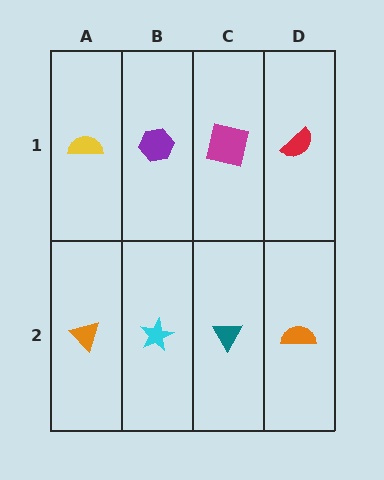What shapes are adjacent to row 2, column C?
A magenta square (row 1, column C), a cyan star (row 2, column B), an orange semicircle (row 2, column D).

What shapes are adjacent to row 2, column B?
A purple hexagon (row 1, column B), an orange triangle (row 2, column A), a teal triangle (row 2, column C).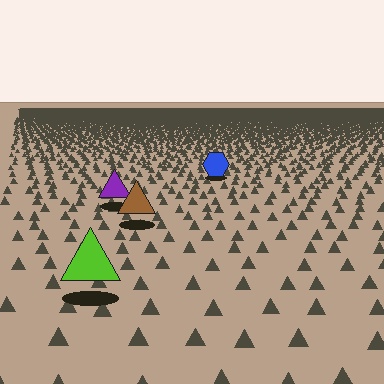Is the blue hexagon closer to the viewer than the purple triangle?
No. The purple triangle is closer — you can tell from the texture gradient: the ground texture is coarser near it.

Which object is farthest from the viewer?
The blue hexagon is farthest from the viewer. It appears smaller and the ground texture around it is denser.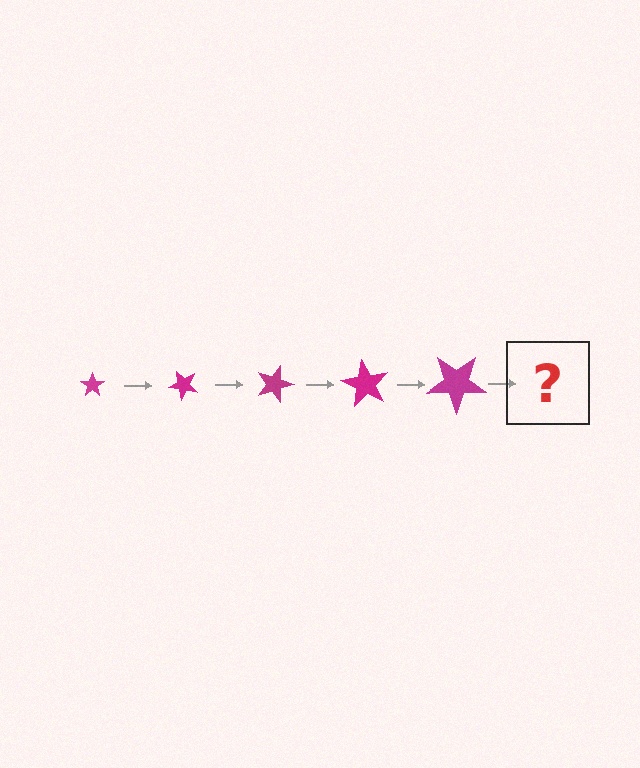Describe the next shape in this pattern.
It should be a star, larger than the previous one and rotated 225 degrees from the start.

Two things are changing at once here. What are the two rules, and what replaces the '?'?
The two rules are that the star grows larger each step and it rotates 45 degrees each step. The '?' should be a star, larger than the previous one and rotated 225 degrees from the start.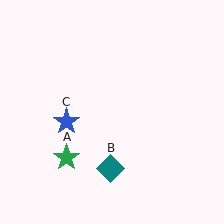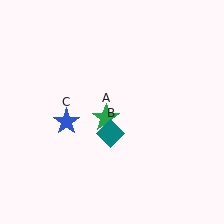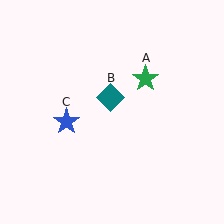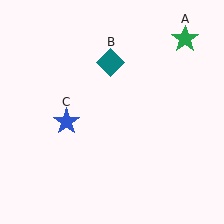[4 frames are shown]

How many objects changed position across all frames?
2 objects changed position: green star (object A), teal diamond (object B).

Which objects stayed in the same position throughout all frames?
Blue star (object C) remained stationary.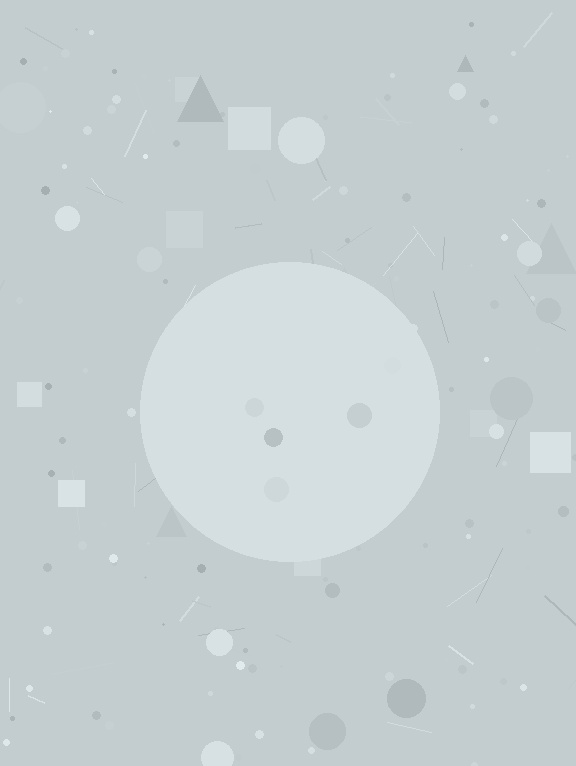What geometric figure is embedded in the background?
A circle is embedded in the background.